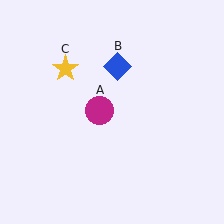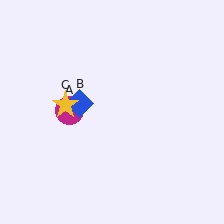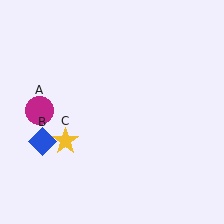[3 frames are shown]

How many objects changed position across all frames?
3 objects changed position: magenta circle (object A), blue diamond (object B), yellow star (object C).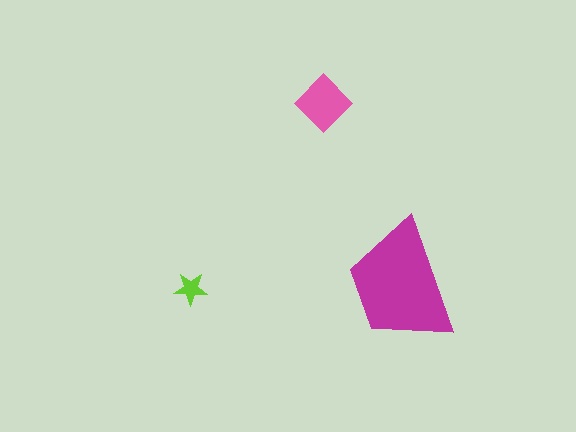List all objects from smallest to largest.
The lime star, the pink diamond, the magenta trapezoid.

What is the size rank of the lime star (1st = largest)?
3rd.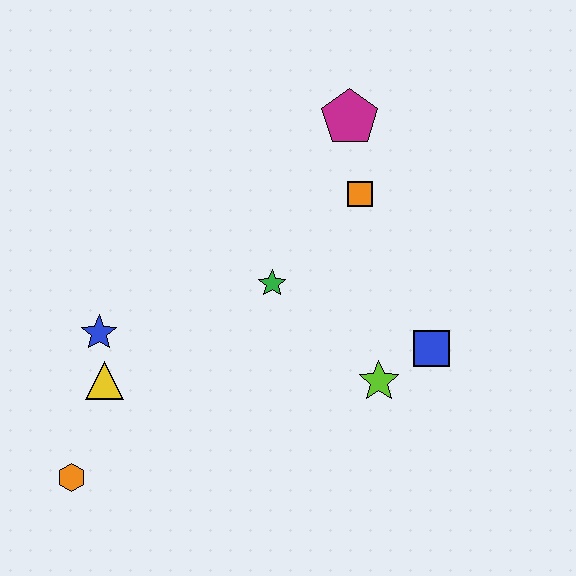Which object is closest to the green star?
The orange square is closest to the green star.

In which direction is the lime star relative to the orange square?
The lime star is below the orange square.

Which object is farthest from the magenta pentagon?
The orange hexagon is farthest from the magenta pentagon.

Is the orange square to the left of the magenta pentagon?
No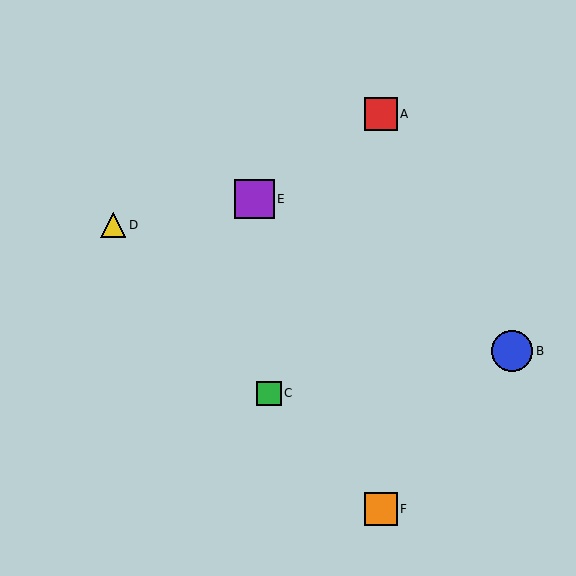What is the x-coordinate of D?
Object D is at x≈113.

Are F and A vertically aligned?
Yes, both are at x≈381.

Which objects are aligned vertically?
Objects A, F are aligned vertically.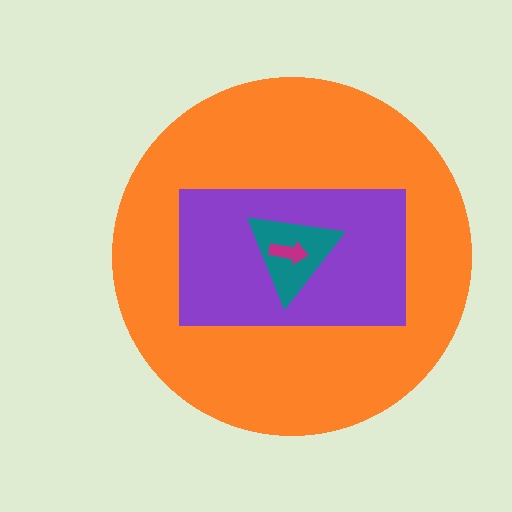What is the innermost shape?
The magenta arrow.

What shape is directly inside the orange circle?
The purple rectangle.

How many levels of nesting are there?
4.